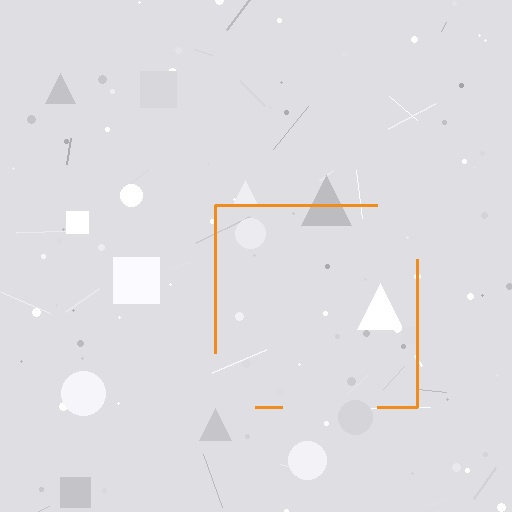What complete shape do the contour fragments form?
The contour fragments form a square.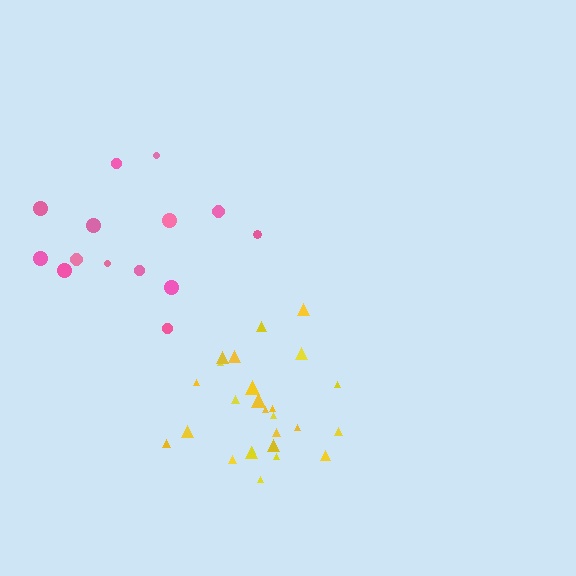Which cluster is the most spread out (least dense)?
Pink.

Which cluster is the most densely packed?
Yellow.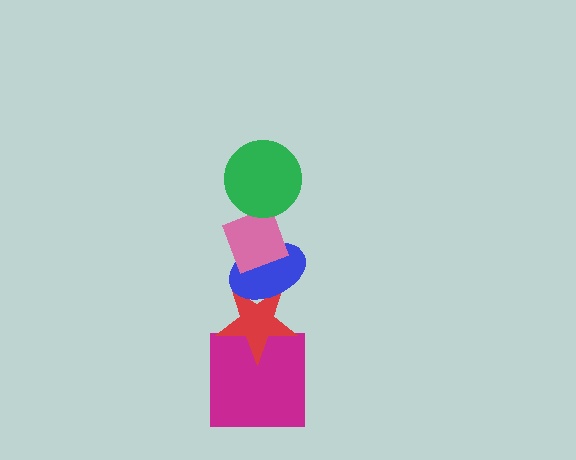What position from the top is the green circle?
The green circle is 1st from the top.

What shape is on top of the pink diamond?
The green circle is on top of the pink diamond.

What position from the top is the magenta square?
The magenta square is 5th from the top.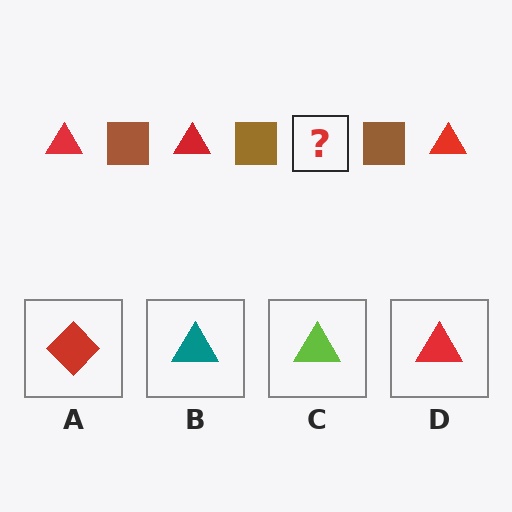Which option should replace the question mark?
Option D.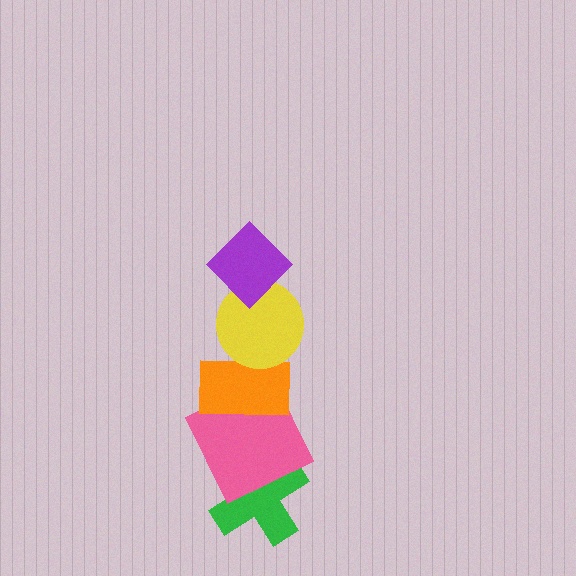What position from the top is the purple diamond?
The purple diamond is 1st from the top.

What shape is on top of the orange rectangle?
The yellow circle is on top of the orange rectangle.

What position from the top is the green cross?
The green cross is 5th from the top.